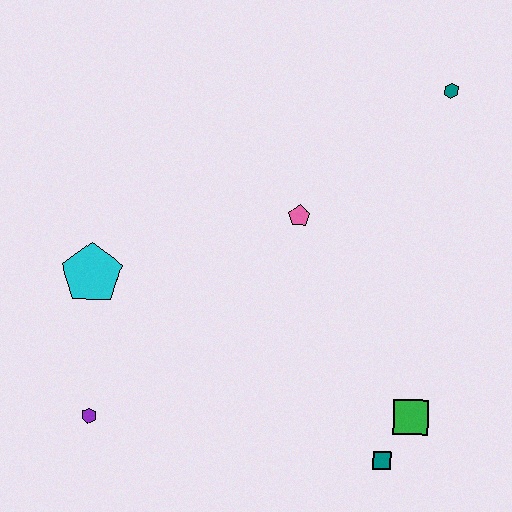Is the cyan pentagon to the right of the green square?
No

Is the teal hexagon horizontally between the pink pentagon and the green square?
No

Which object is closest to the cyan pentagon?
The purple hexagon is closest to the cyan pentagon.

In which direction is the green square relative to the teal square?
The green square is above the teal square.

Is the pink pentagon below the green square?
No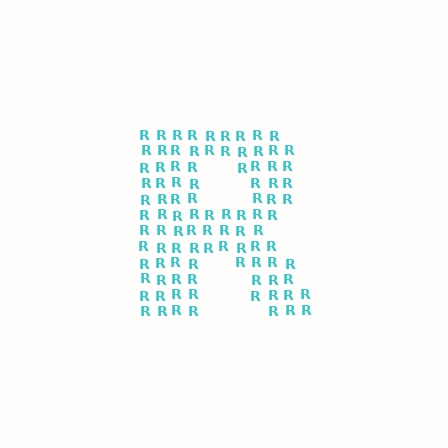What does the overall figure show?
The overall figure shows the letter R.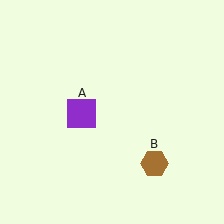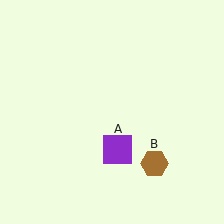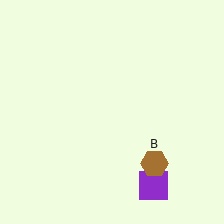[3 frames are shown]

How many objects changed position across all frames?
1 object changed position: purple square (object A).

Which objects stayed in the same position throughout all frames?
Brown hexagon (object B) remained stationary.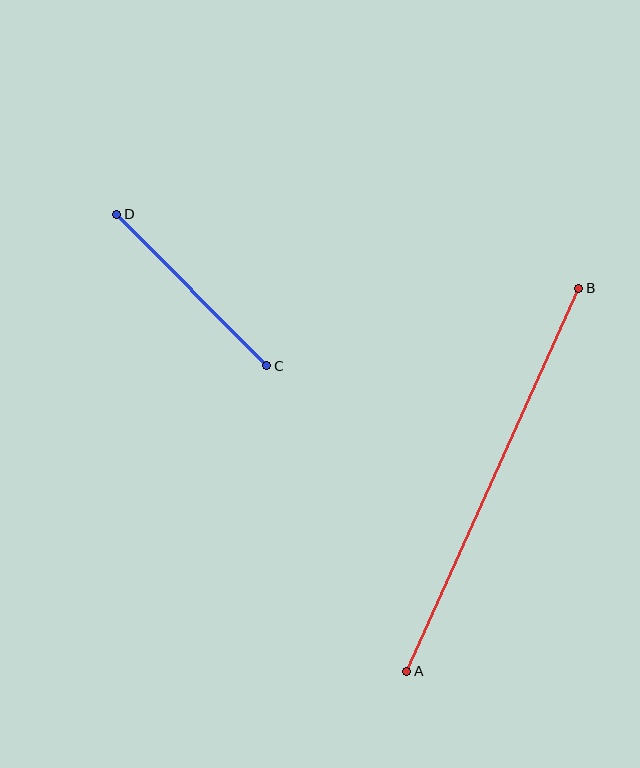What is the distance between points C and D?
The distance is approximately 213 pixels.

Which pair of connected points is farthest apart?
Points A and B are farthest apart.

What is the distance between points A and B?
The distance is approximately 420 pixels.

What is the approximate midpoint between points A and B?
The midpoint is at approximately (493, 480) pixels.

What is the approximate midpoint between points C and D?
The midpoint is at approximately (192, 290) pixels.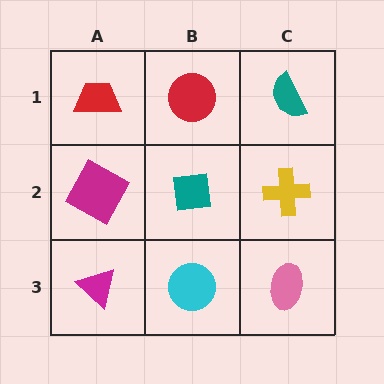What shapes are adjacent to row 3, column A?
A magenta square (row 2, column A), a cyan circle (row 3, column B).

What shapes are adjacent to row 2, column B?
A red circle (row 1, column B), a cyan circle (row 3, column B), a magenta square (row 2, column A), a yellow cross (row 2, column C).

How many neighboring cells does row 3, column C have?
2.